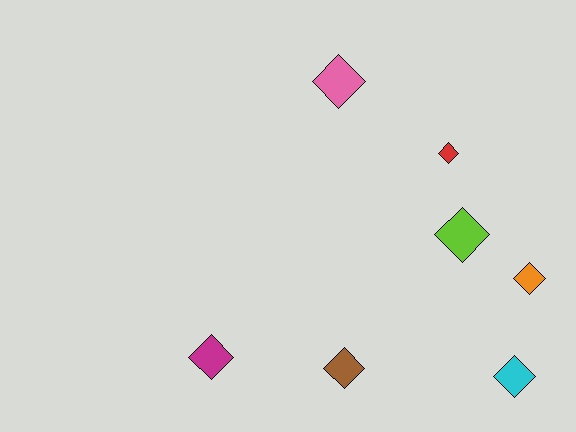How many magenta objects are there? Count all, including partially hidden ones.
There is 1 magenta object.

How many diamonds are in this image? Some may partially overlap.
There are 7 diamonds.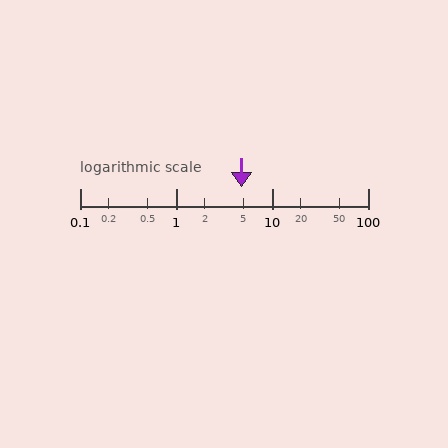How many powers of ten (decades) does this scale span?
The scale spans 3 decades, from 0.1 to 100.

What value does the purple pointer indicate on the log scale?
The pointer indicates approximately 4.8.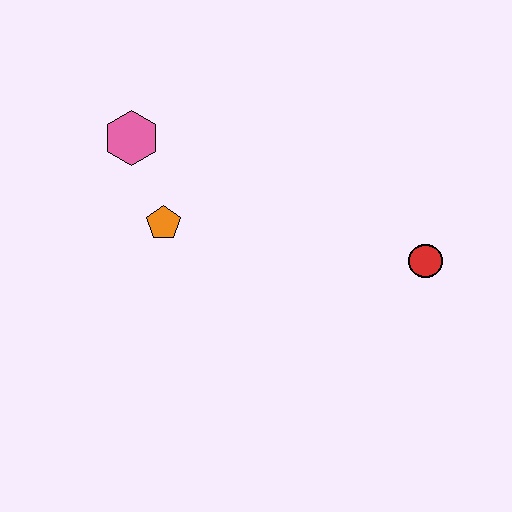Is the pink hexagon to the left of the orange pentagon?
Yes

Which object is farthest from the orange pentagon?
The red circle is farthest from the orange pentagon.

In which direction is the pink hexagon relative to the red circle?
The pink hexagon is to the left of the red circle.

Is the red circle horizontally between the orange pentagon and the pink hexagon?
No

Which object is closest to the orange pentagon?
The pink hexagon is closest to the orange pentagon.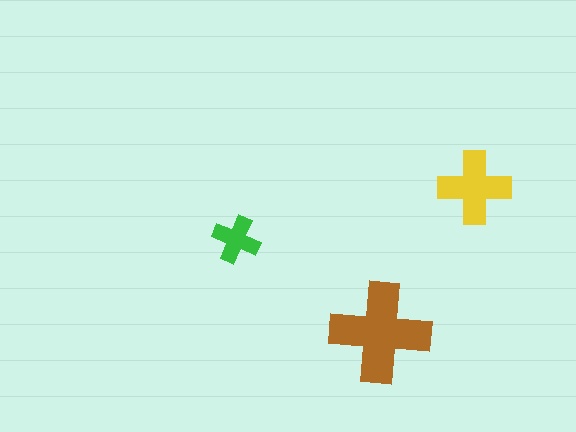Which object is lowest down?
The brown cross is bottommost.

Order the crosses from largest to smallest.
the brown one, the yellow one, the green one.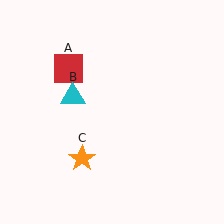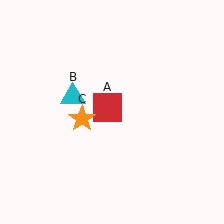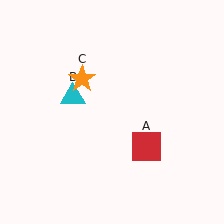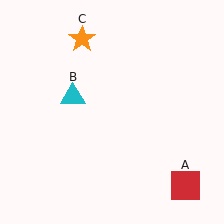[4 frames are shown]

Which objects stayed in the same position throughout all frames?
Cyan triangle (object B) remained stationary.